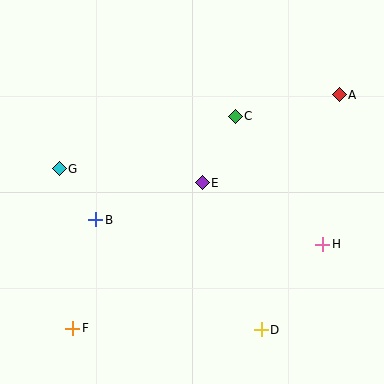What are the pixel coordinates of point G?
Point G is at (59, 169).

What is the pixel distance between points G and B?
The distance between G and B is 63 pixels.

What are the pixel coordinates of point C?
Point C is at (235, 116).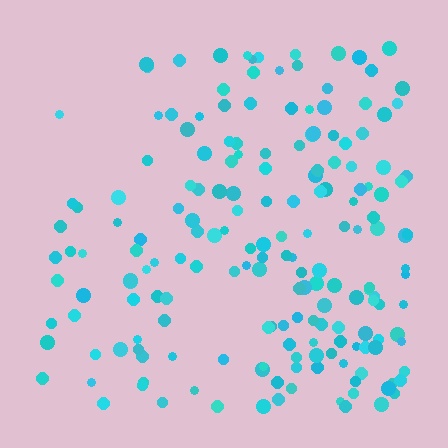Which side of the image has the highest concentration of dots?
The right.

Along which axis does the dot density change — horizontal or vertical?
Horizontal.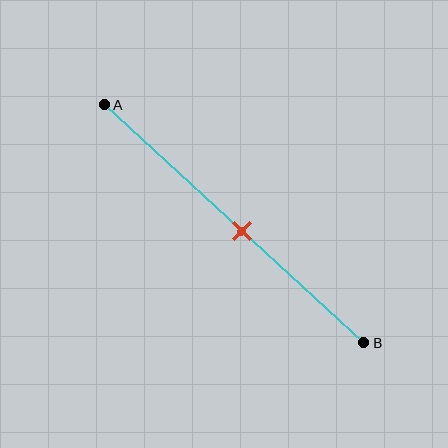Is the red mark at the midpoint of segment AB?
No, the mark is at about 55% from A, not at the 50% midpoint.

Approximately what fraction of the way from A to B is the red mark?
The red mark is approximately 55% of the way from A to B.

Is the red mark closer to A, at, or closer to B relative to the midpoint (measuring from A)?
The red mark is closer to point B than the midpoint of segment AB.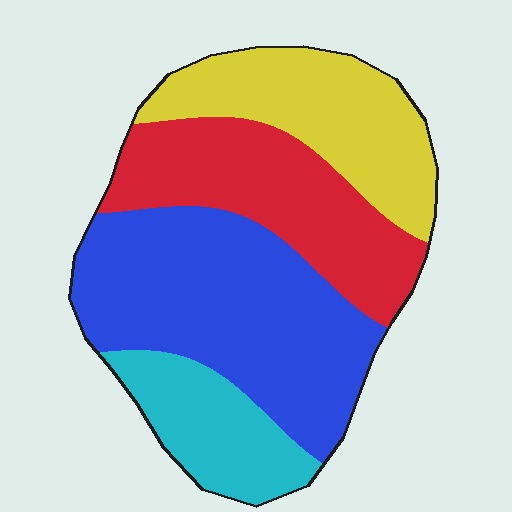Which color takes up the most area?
Blue, at roughly 40%.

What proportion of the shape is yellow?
Yellow covers roughly 20% of the shape.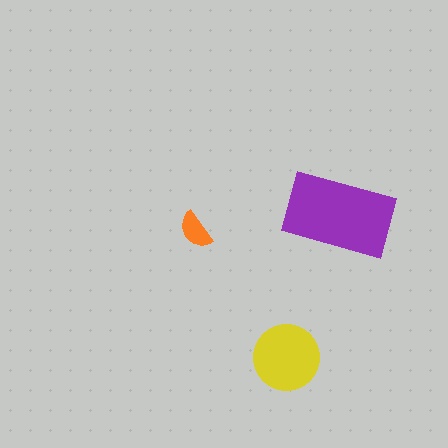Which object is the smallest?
The orange semicircle.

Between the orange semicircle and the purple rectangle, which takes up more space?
The purple rectangle.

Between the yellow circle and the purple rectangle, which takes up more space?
The purple rectangle.